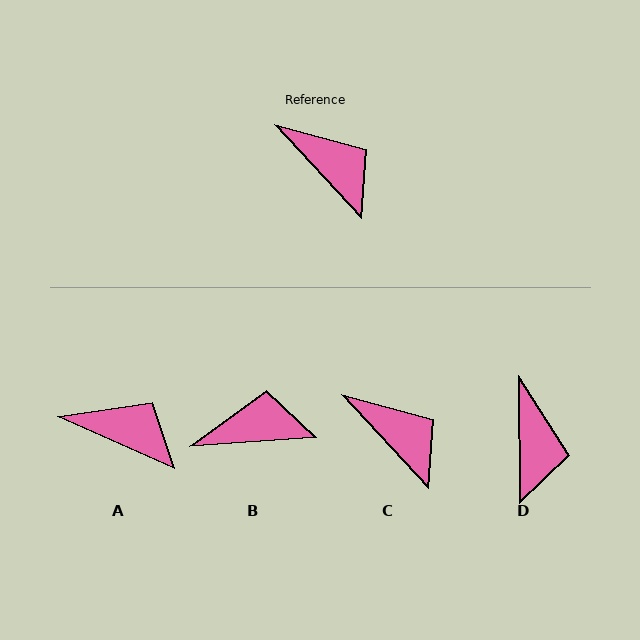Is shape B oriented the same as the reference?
No, it is off by about 51 degrees.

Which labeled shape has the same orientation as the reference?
C.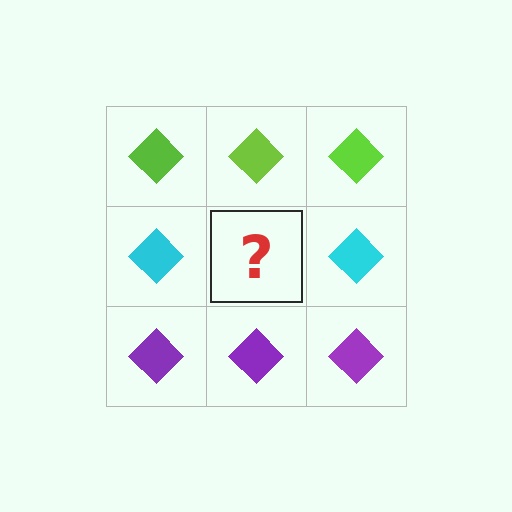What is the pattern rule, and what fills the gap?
The rule is that each row has a consistent color. The gap should be filled with a cyan diamond.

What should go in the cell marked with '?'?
The missing cell should contain a cyan diamond.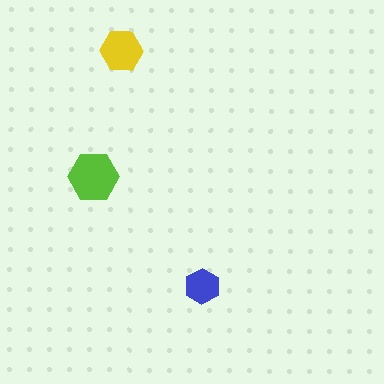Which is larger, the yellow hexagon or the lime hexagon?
The lime one.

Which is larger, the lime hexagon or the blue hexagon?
The lime one.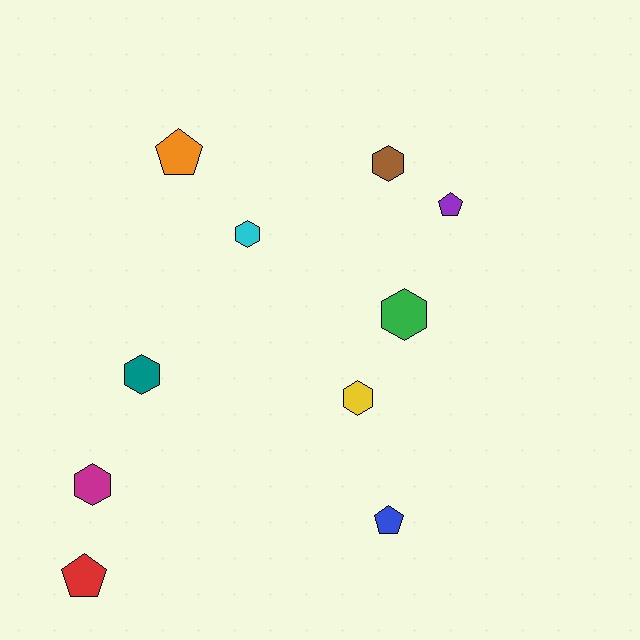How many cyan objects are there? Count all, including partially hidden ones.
There is 1 cyan object.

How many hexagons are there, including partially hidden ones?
There are 6 hexagons.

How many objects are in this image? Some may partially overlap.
There are 10 objects.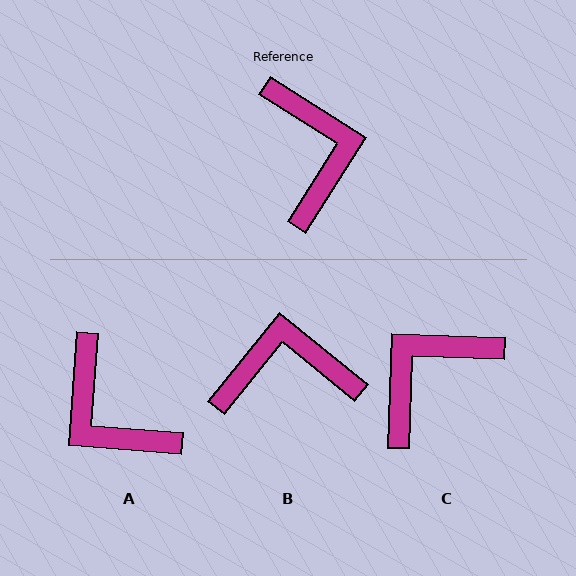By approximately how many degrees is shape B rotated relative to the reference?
Approximately 83 degrees counter-clockwise.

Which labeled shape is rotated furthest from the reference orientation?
A, about 152 degrees away.